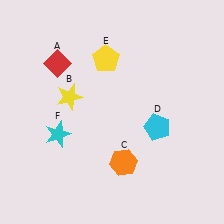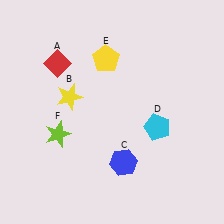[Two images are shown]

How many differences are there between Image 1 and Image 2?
There are 2 differences between the two images.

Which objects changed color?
C changed from orange to blue. F changed from cyan to lime.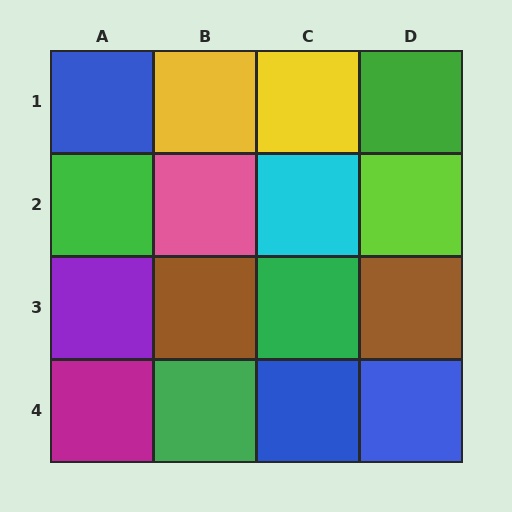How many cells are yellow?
2 cells are yellow.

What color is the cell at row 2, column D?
Lime.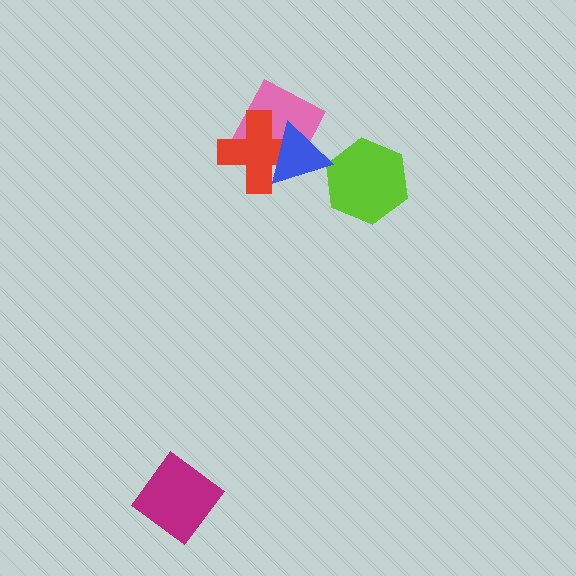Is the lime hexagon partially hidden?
No, no other shape covers it.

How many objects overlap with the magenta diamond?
0 objects overlap with the magenta diamond.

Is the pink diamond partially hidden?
Yes, it is partially covered by another shape.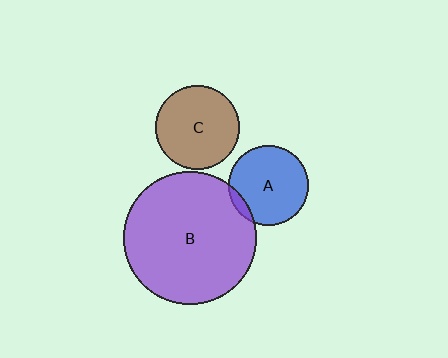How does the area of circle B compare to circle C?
Approximately 2.5 times.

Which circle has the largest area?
Circle B (purple).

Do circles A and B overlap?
Yes.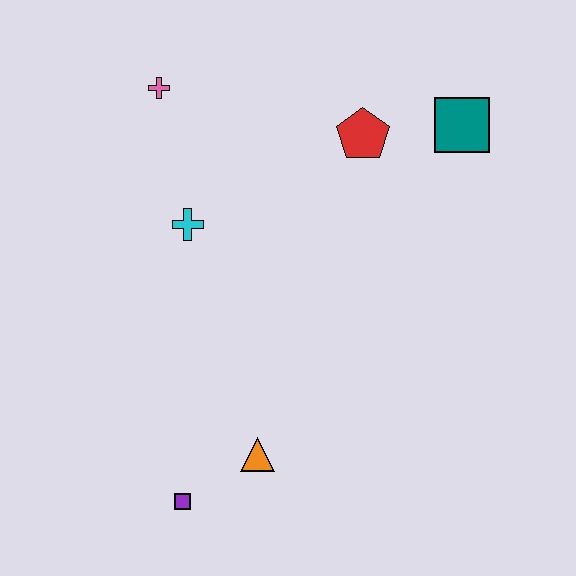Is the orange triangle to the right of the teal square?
No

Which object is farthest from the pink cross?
The purple square is farthest from the pink cross.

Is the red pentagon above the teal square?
No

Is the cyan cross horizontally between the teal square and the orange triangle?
No